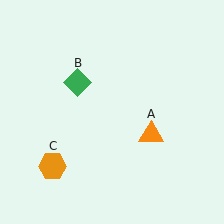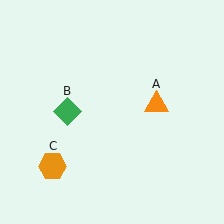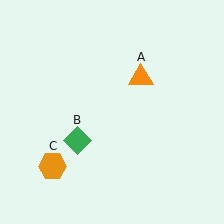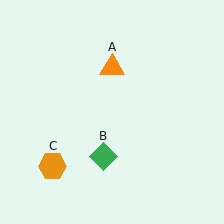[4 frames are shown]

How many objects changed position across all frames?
2 objects changed position: orange triangle (object A), green diamond (object B).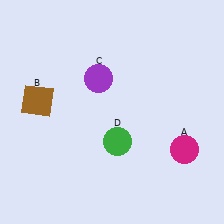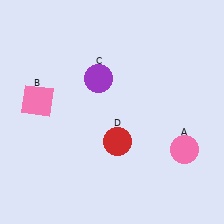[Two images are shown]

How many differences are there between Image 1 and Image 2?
There are 3 differences between the two images.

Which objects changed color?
A changed from magenta to pink. B changed from brown to pink. D changed from green to red.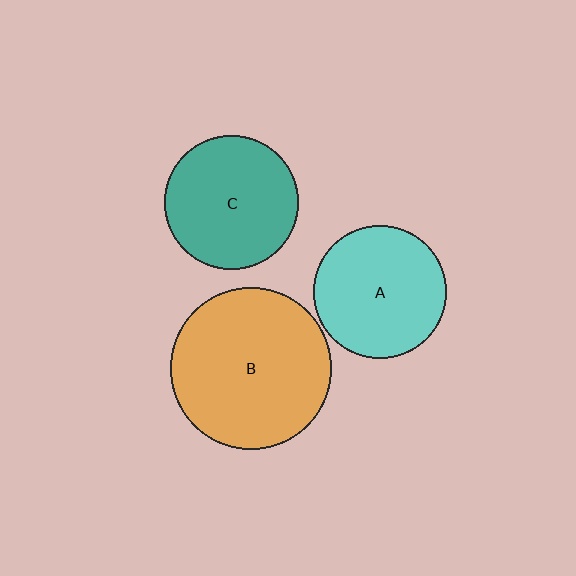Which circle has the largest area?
Circle B (orange).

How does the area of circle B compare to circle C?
Approximately 1.5 times.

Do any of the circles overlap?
No, none of the circles overlap.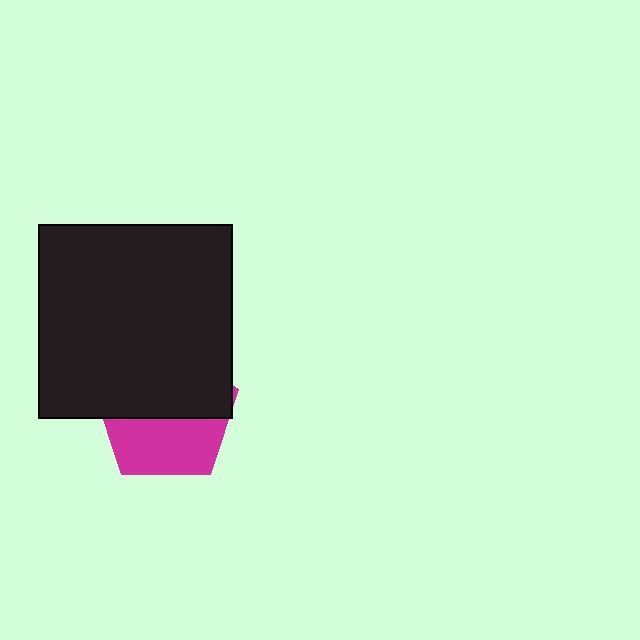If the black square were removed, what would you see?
You would see the complete magenta pentagon.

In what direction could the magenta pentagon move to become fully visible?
The magenta pentagon could move down. That would shift it out from behind the black square entirely.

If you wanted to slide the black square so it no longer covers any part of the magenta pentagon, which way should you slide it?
Slide it up — that is the most direct way to separate the two shapes.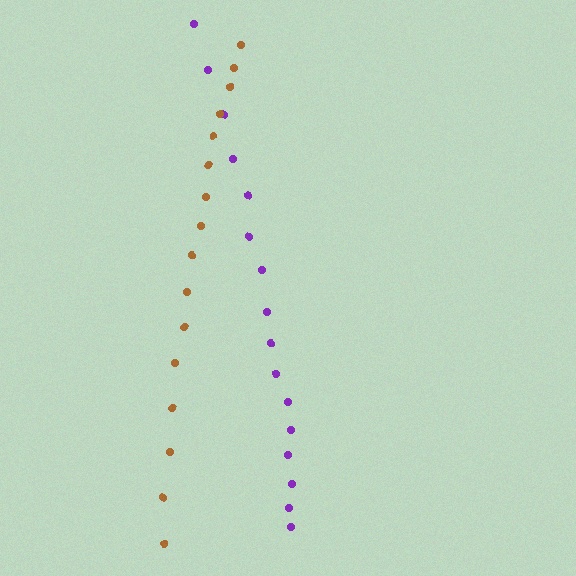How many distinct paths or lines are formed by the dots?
There are 2 distinct paths.